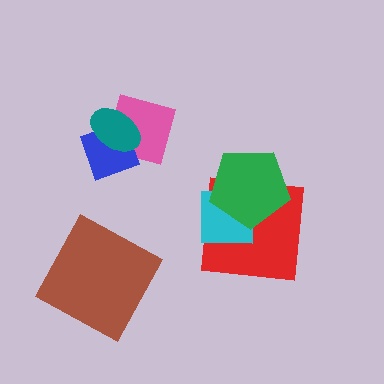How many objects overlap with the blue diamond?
2 objects overlap with the blue diamond.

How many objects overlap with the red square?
2 objects overlap with the red square.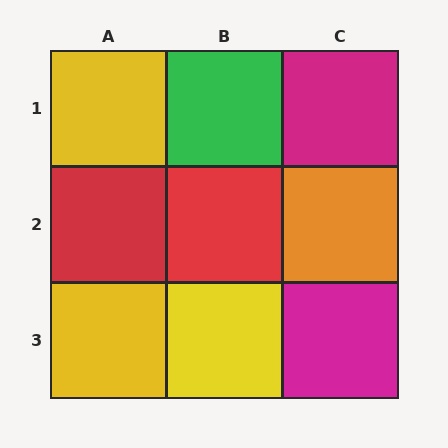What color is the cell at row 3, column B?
Yellow.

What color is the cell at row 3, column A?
Yellow.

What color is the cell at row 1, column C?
Magenta.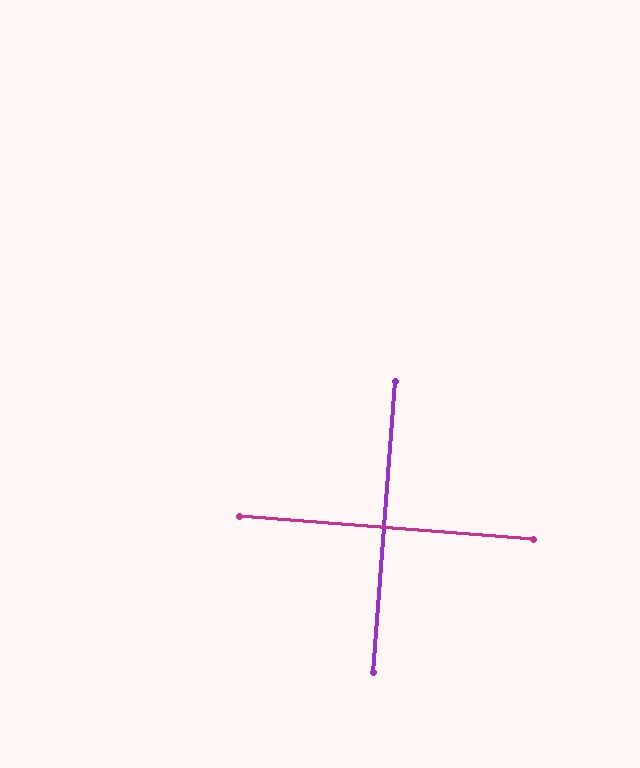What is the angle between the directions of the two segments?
Approximately 90 degrees.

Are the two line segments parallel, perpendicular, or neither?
Perpendicular — they meet at approximately 90°.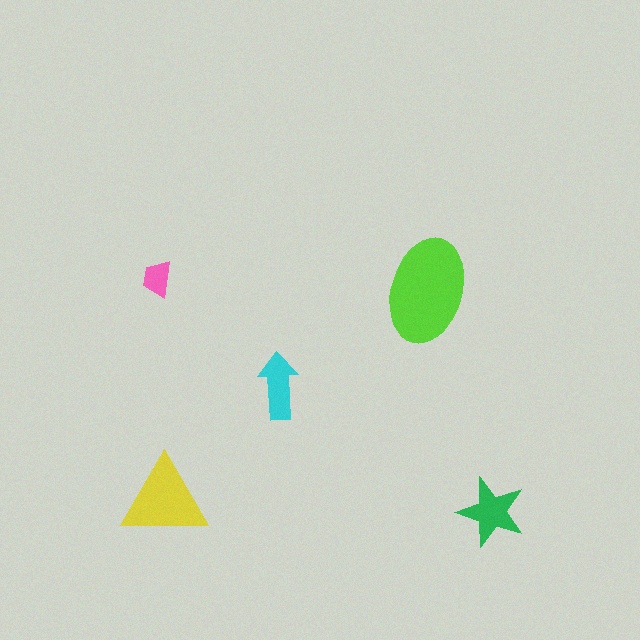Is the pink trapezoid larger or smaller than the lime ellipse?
Smaller.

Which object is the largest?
The lime ellipse.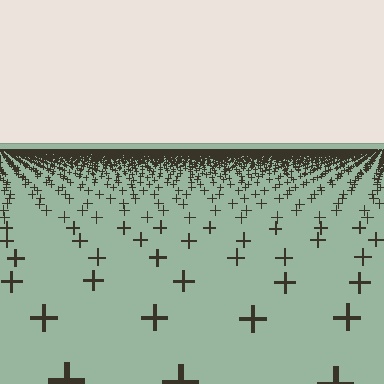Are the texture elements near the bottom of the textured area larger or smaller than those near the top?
Larger. Near the bottom, elements are closer to the viewer and appear at a bigger on-screen size.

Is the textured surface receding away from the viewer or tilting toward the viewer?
The surface is receding away from the viewer. Texture elements get smaller and denser toward the top.